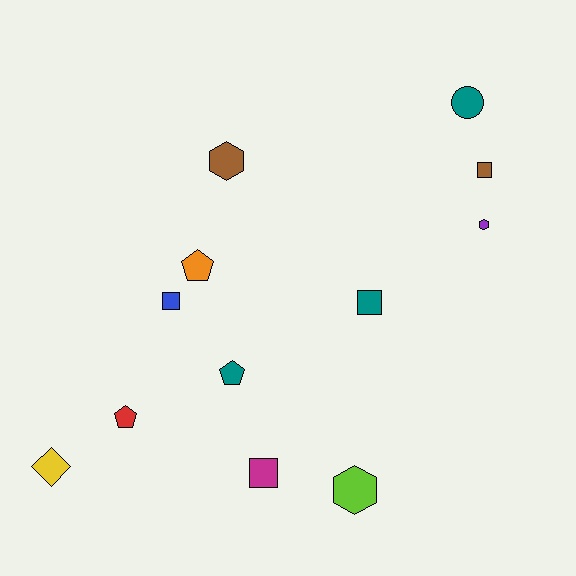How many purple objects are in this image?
There is 1 purple object.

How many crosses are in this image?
There are no crosses.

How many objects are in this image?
There are 12 objects.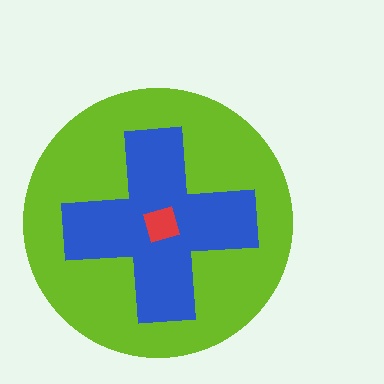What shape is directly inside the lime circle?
The blue cross.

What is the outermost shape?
The lime circle.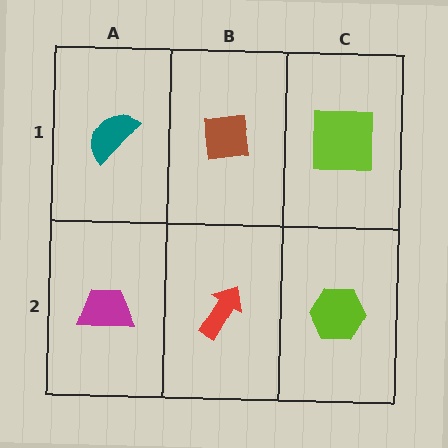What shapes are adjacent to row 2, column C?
A lime square (row 1, column C), a red arrow (row 2, column B).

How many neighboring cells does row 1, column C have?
2.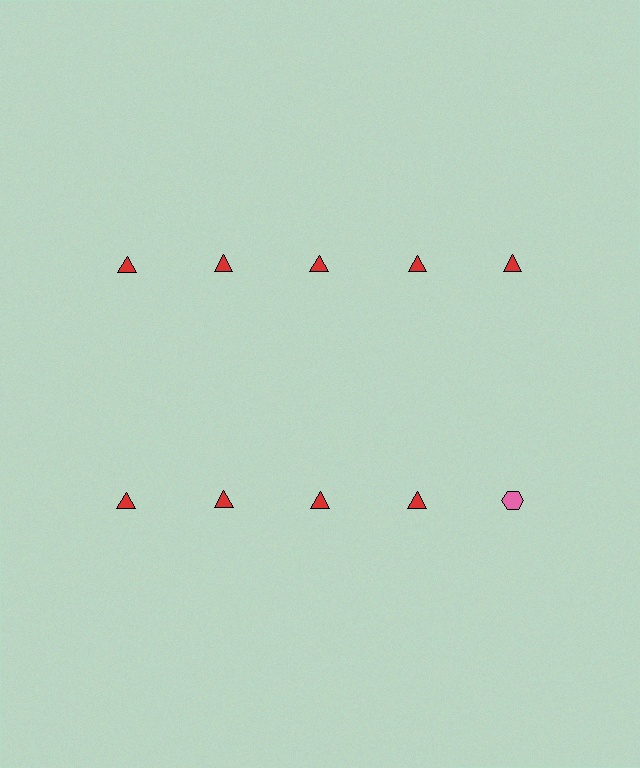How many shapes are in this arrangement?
There are 10 shapes arranged in a grid pattern.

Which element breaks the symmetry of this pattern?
The pink hexagon in the second row, rightmost column breaks the symmetry. All other shapes are red triangles.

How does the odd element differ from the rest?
It differs in both color (pink instead of red) and shape (hexagon instead of triangle).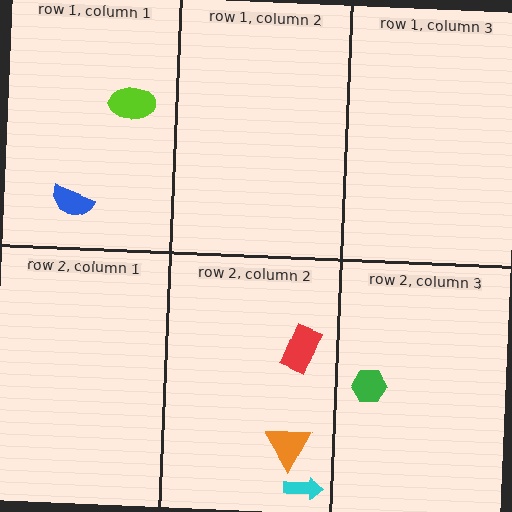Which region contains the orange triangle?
The row 2, column 2 region.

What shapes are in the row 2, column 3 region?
The green hexagon.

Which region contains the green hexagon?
The row 2, column 3 region.